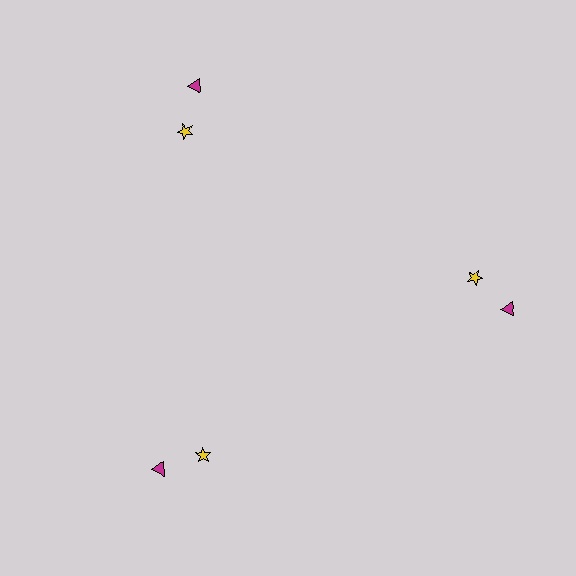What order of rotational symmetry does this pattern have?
This pattern has 3-fold rotational symmetry.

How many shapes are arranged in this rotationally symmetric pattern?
There are 6 shapes, arranged in 3 groups of 2.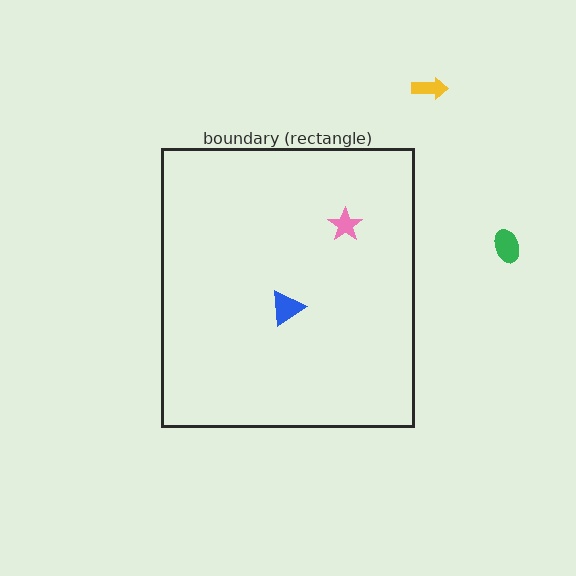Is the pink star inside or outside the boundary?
Inside.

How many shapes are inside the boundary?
2 inside, 2 outside.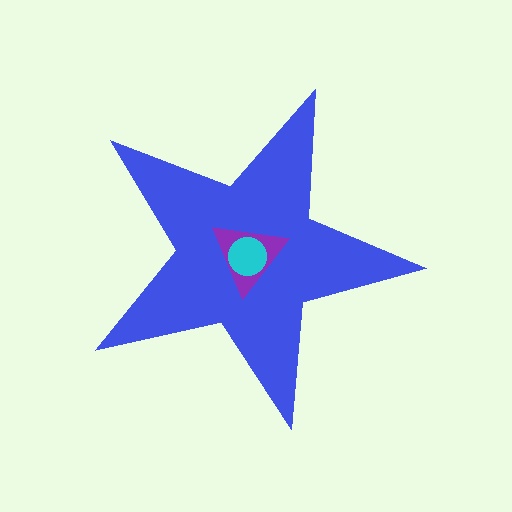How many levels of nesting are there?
3.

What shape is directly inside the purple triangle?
The cyan circle.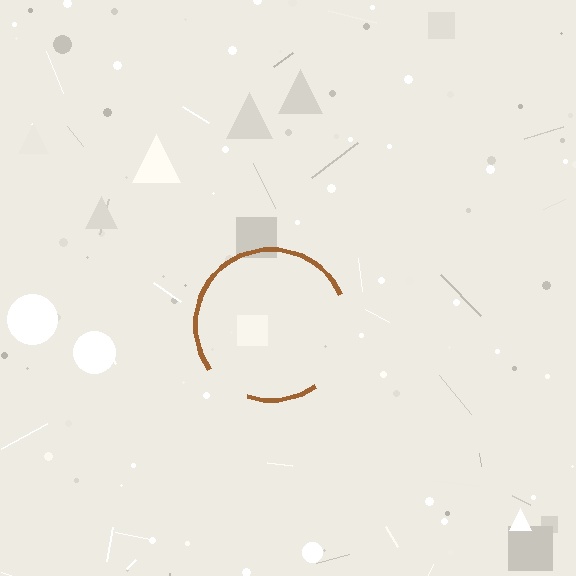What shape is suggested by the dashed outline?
The dashed outline suggests a circle.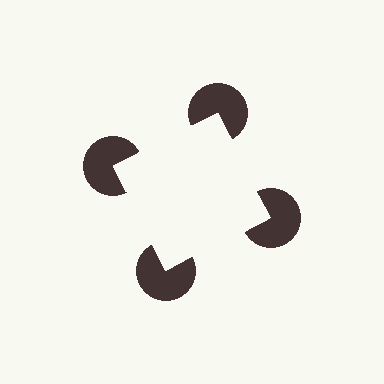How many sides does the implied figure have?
4 sides.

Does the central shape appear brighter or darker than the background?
It typically appears slightly brighter than the background, even though no actual brightness change is drawn.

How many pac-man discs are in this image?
There are 4 — one at each vertex of the illusory square.